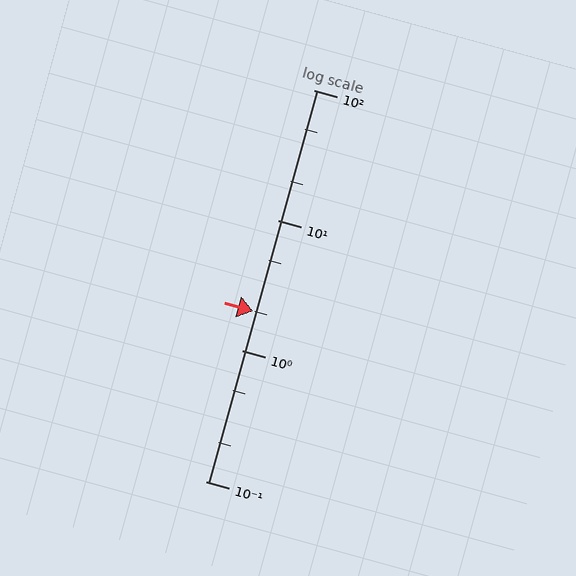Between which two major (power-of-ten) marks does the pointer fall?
The pointer is between 1 and 10.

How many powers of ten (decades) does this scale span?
The scale spans 3 decades, from 0.1 to 100.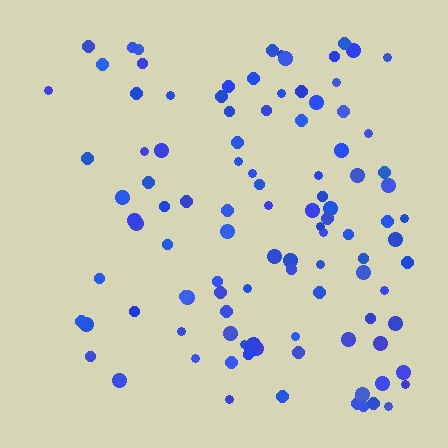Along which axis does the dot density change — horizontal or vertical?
Horizontal.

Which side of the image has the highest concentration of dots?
The right.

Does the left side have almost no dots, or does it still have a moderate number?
Still a moderate number, just noticeably fewer than the right.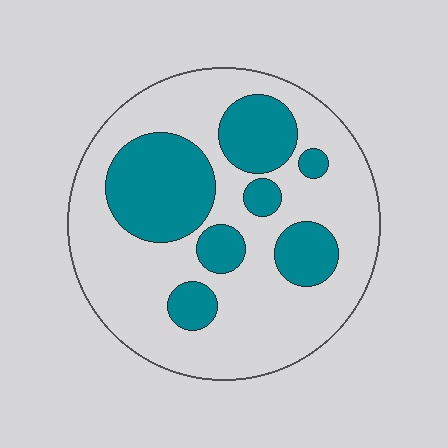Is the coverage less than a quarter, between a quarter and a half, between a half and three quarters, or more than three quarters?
Between a quarter and a half.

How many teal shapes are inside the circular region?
7.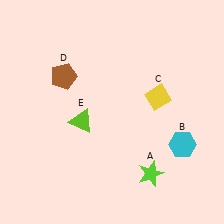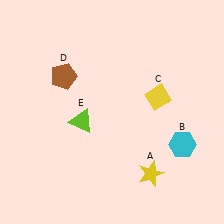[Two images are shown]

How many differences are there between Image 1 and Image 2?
There is 1 difference between the two images.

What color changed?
The star (A) changed from lime in Image 1 to yellow in Image 2.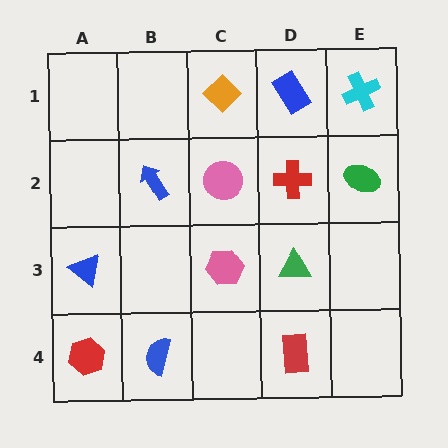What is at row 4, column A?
A red hexagon.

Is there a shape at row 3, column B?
No, that cell is empty.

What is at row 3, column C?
A pink hexagon.